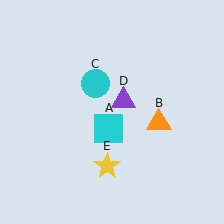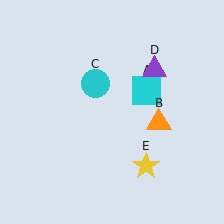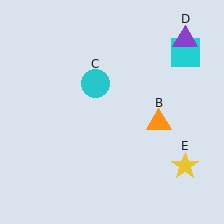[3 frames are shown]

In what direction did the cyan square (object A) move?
The cyan square (object A) moved up and to the right.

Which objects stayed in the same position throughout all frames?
Orange triangle (object B) and cyan circle (object C) remained stationary.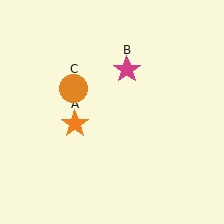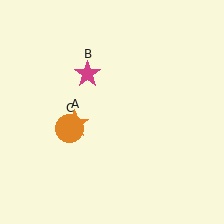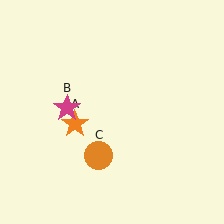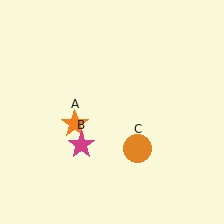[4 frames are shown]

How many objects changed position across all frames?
2 objects changed position: magenta star (object B), orange circle (object C).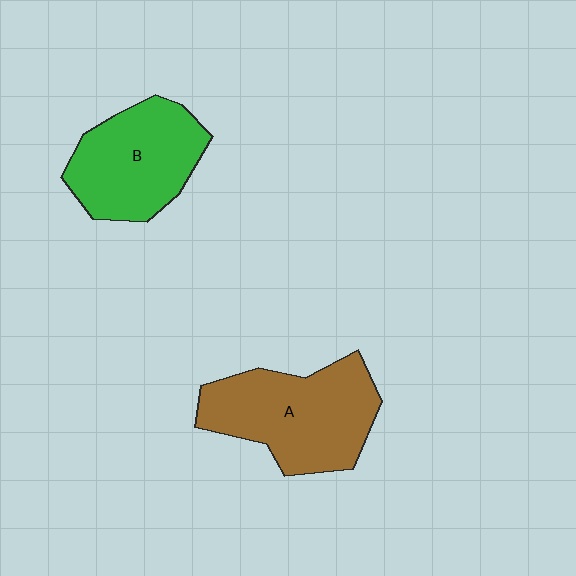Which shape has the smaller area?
Shape B (green).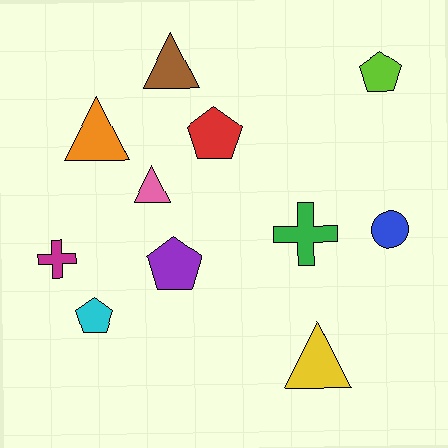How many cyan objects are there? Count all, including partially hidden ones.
There is 1 cyan object.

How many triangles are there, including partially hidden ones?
There are 4 triangles.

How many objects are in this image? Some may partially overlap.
There are 11 objects.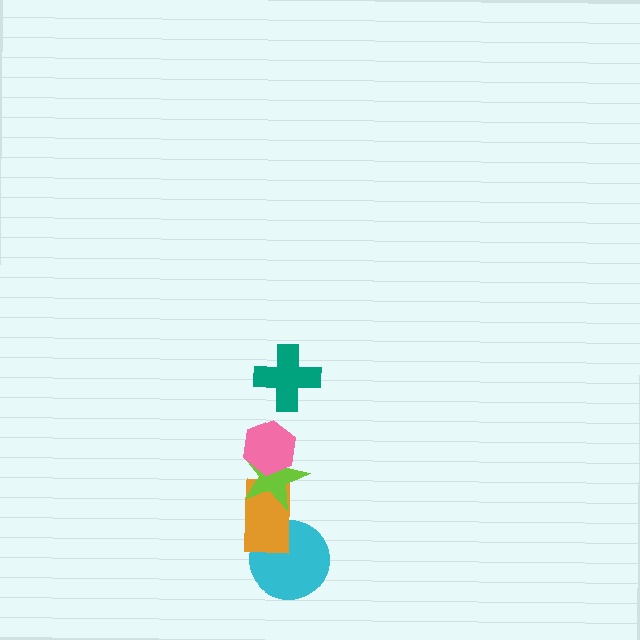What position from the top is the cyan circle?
The cyan circle is 5th from the top.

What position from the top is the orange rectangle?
The orange rectangle is 4th from the top.